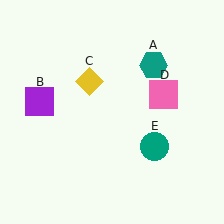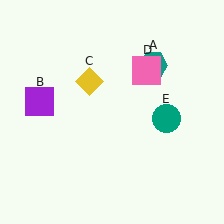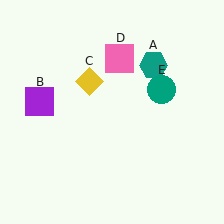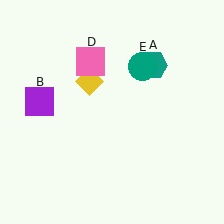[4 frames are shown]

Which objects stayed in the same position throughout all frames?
Teal hexagon (object A) and purple square (object B) and yellow diamond (object C) remained stationary.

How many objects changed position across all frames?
2 objects changed position: pink square (object D), teal circle (object E).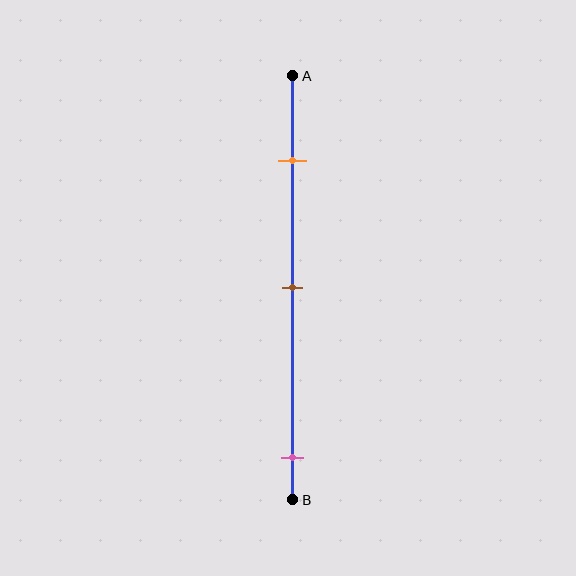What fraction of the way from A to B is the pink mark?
The pink mark is approximately 90% (0.9) of the way from A to B.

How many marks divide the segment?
There are 3 marks dividing the segment.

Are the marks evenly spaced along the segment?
No, the marks are not evenly spaced.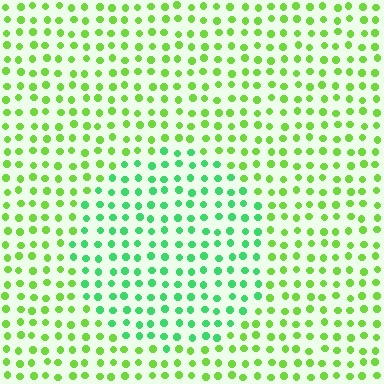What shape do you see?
I see a circle.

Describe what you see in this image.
The image is filled with small lime elements in a uniform arrangement. A circle-shaped region is visible where the elements are tinted to a slightly different hue, forming a subtle color boundary.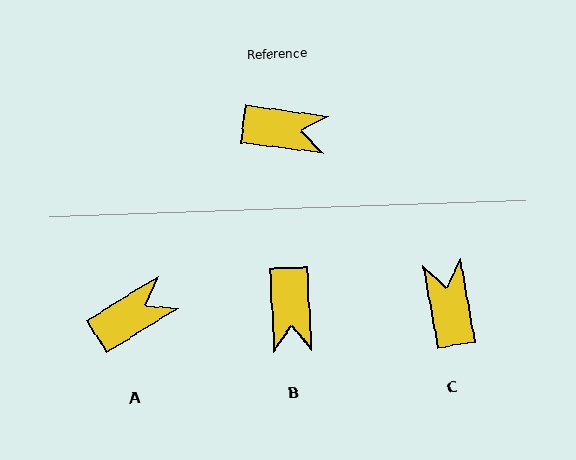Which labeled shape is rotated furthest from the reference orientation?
C, about 107 degrees away.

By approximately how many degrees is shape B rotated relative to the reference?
Approximately 81 degrees clockwise.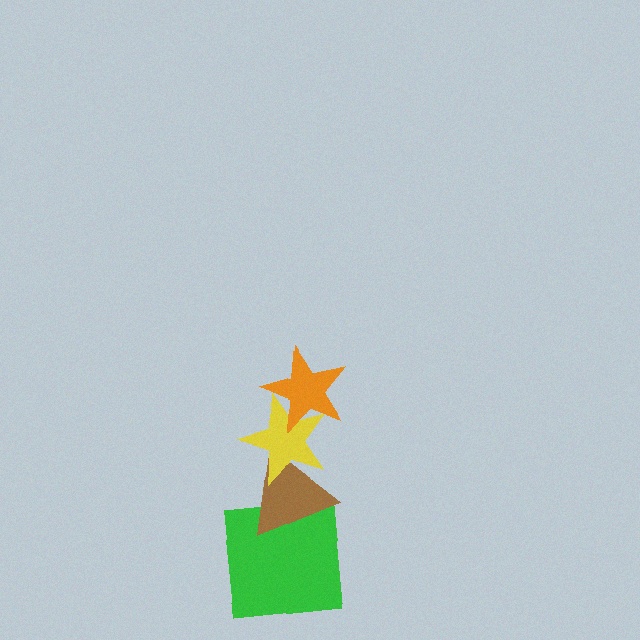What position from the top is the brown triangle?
The brown triangle is 3rd from the top.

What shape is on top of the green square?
The brown triangle is on top of the green square.